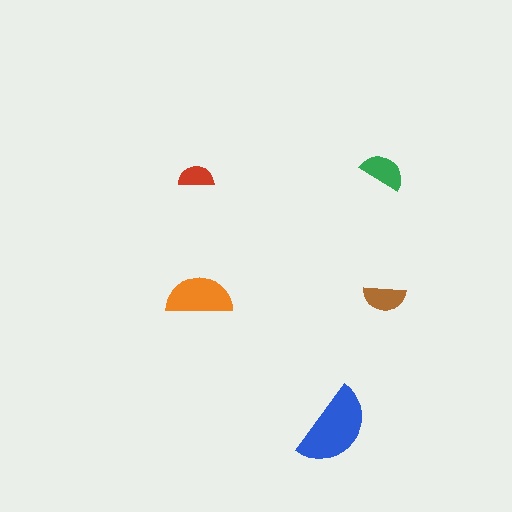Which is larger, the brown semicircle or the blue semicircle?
The blue one.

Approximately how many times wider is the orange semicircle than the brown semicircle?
About 1.5 times wider.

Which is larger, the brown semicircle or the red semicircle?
The brown one.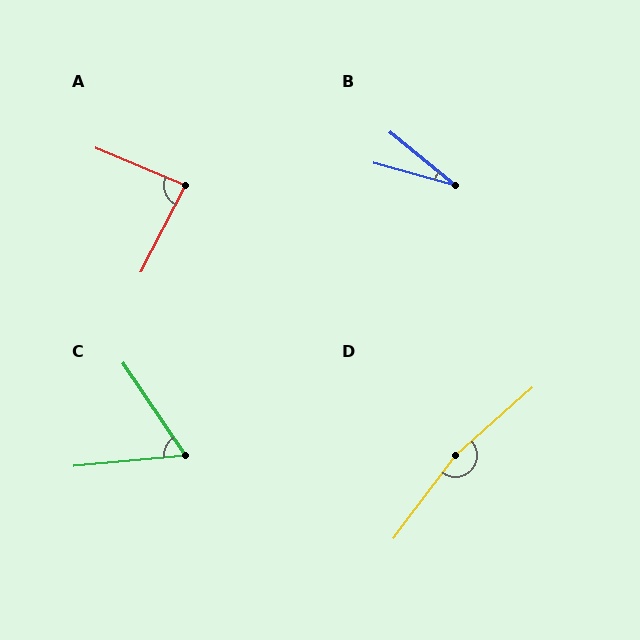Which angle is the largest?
D, at approximately 168 degrees.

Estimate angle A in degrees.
Approximately 86 degrees.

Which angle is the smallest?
B, at approximately 24 degrees.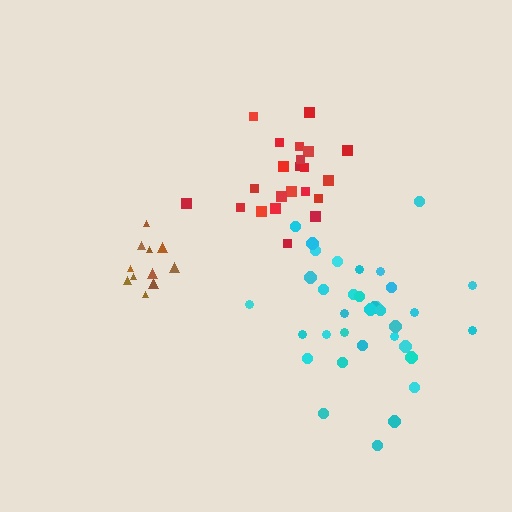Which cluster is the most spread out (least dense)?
Cyan.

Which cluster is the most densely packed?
Brown.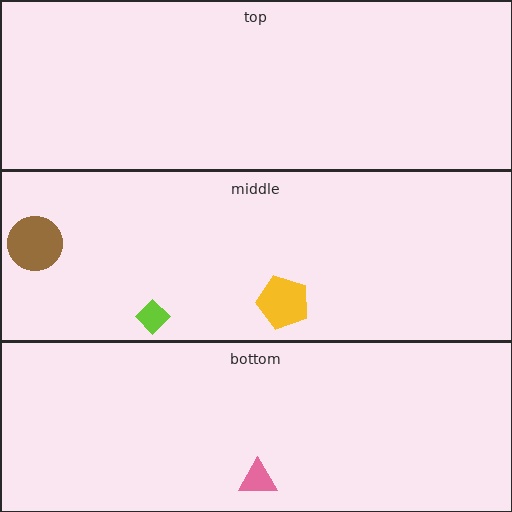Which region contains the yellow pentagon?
The middle region.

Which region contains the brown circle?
The middle region.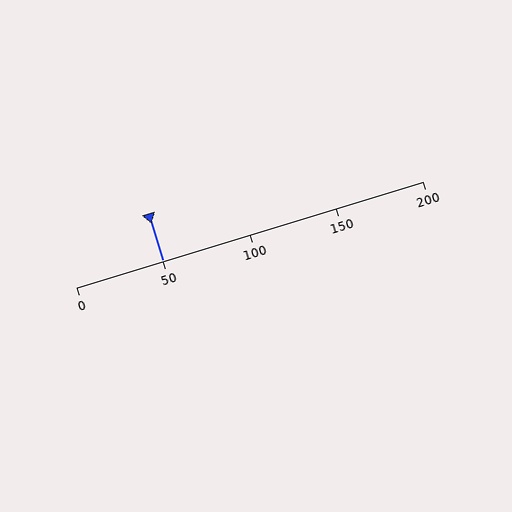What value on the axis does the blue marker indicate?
The marker indicates approximately 50.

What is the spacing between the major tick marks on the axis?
The major ticks are spaced 50 apart.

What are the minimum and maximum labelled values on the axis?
The axis runs from 0 to 200.